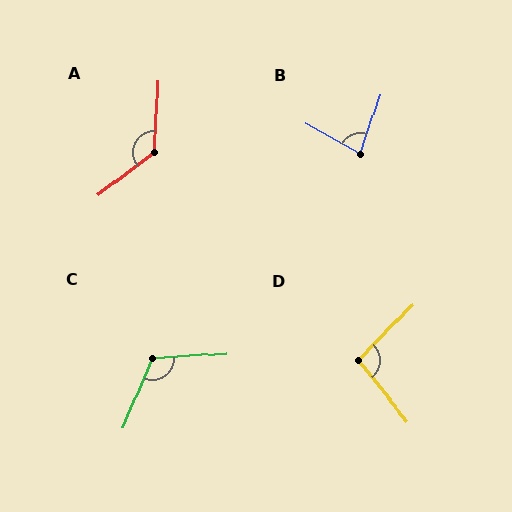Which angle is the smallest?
B, at approximately 79 degrees.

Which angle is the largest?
A, at approximately 129 degrees.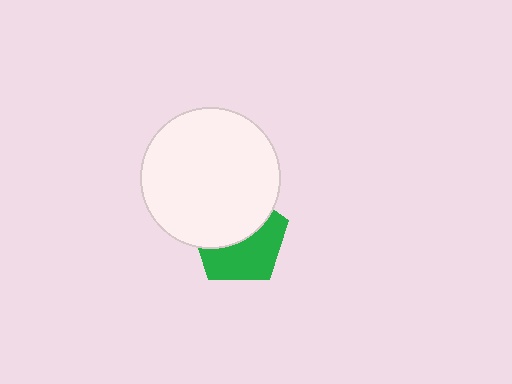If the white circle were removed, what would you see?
You would see the complete green pentagon.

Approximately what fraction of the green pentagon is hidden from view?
Roughly 50% of the green pentagon is hidden behind the white circle.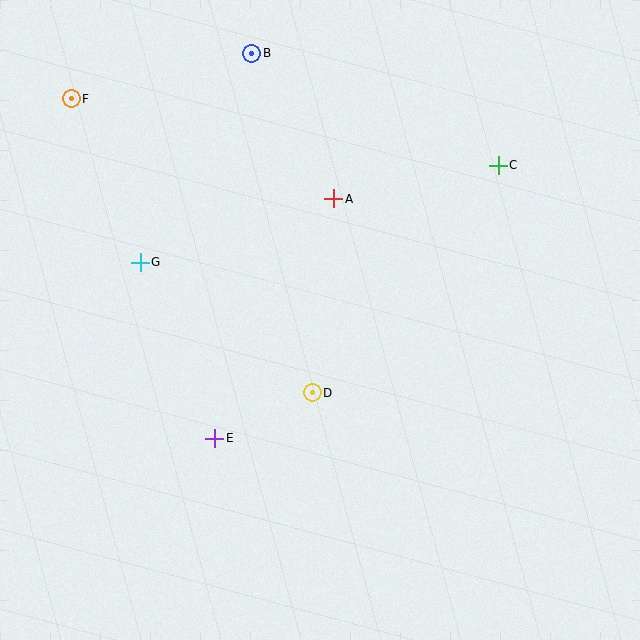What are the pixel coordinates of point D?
Point D is at (312, 393).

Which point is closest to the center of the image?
Point D at (312, 393) is closest to the center.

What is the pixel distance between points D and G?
The distance between D and G is 216 pixels.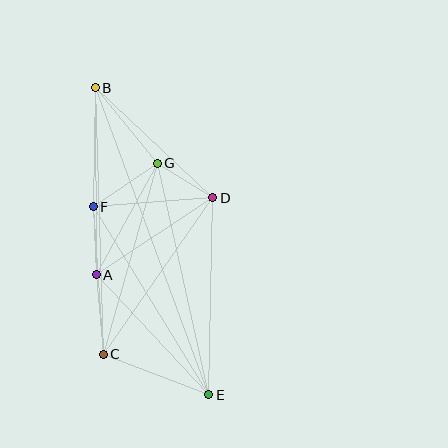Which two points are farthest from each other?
Points B and E are farthest from each other.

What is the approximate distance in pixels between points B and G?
The distance between B and G is approximately 98 pixels.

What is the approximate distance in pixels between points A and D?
The distance between A and D is approximately 140 pixels.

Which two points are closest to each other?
Points D and G are closest to each other.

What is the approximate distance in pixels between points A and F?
The distance between A and F is approximately 68 pixels.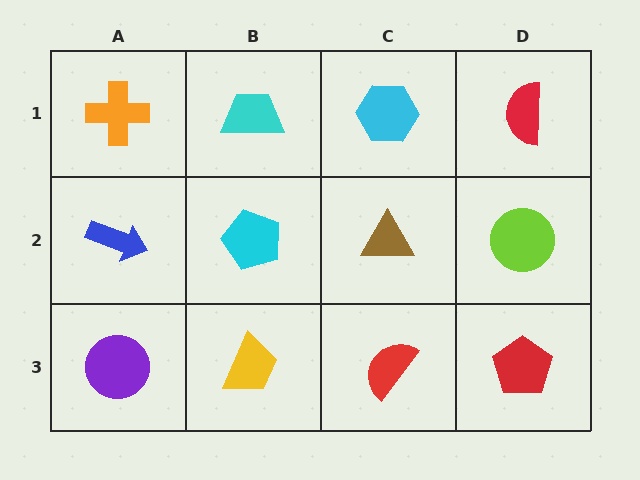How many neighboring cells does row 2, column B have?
4.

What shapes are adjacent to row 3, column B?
A cyan pentagon (row 2, column B), a purple circle (row 3, column A), a red semicircle (row 3, column C).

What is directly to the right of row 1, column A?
A cyan trapezoid.